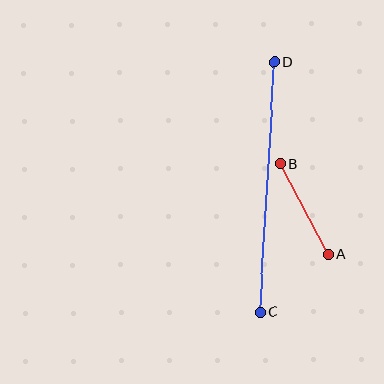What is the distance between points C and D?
The distance is approximately 250 pixels.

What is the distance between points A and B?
The distance is approximately 102 pixels.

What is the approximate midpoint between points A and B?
The midpoint is at approximately (304, 209) pixels.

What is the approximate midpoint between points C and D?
The midpoint is at approximately (267, 187) pixels.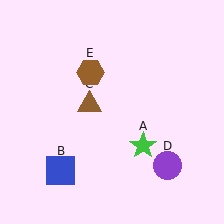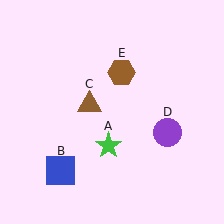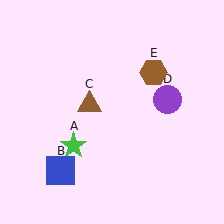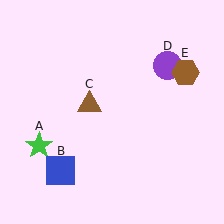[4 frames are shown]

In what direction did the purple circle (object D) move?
The purple circle (object D) moved up.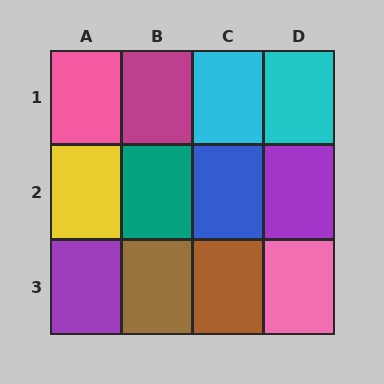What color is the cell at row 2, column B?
Teal.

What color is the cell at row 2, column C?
Blue.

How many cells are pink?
2 cells are pink.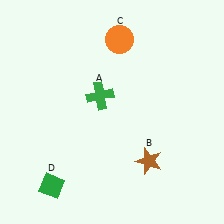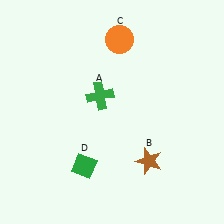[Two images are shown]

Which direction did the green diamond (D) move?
The green diamond (D) moved right.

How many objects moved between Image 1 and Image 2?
1 object moved between the two images.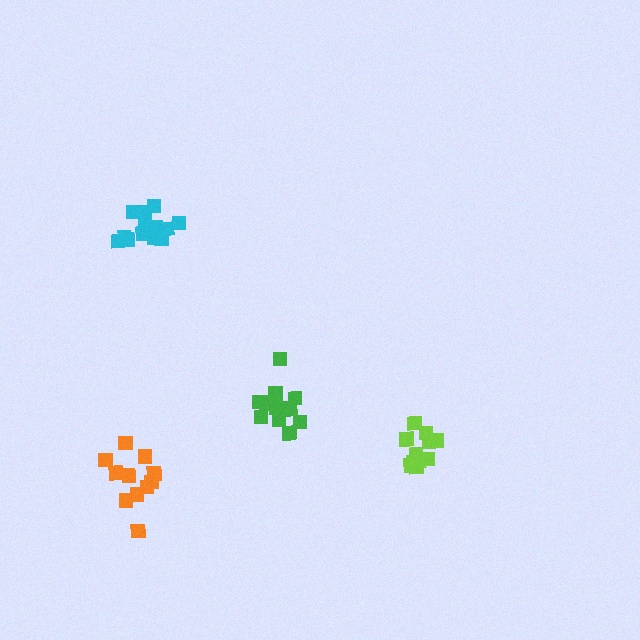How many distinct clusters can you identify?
There are 4 distinct clusters.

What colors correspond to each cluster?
The clusters are colored: cyan, green, lime, orange.